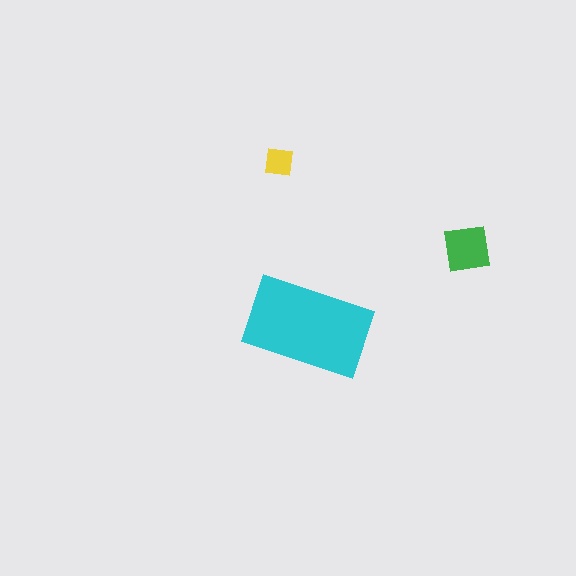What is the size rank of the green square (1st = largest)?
2nd.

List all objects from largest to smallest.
The cyan rectangle, the green square, the yellow square.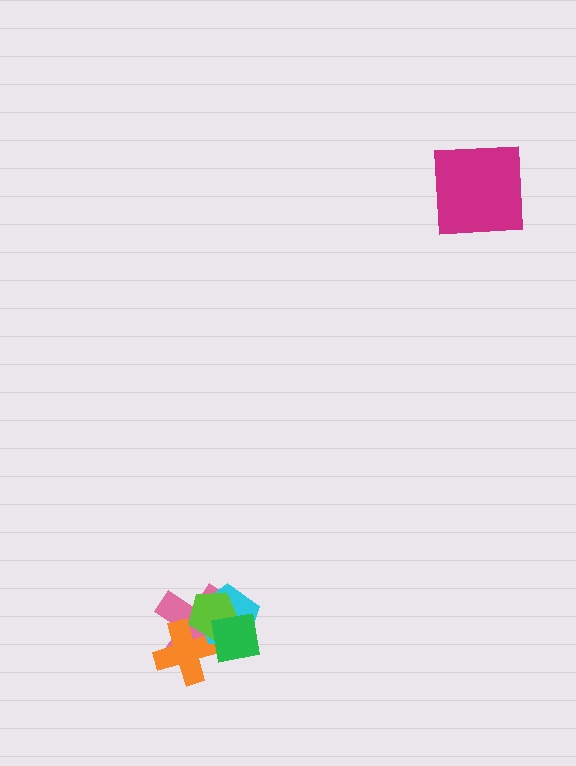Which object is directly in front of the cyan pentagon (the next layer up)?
The lime pentagon is directly in front of the cyan pentagon.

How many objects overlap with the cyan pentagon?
4 objects overlap with the cyan pentagon.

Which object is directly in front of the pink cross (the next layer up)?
The orange cross is directly in front of the pink cross.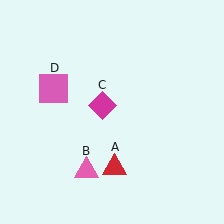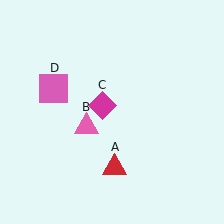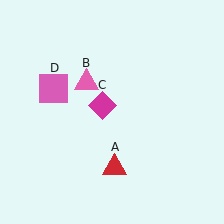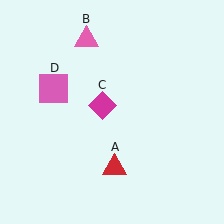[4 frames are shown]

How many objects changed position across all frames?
1 object changed position: pink triangle (object B).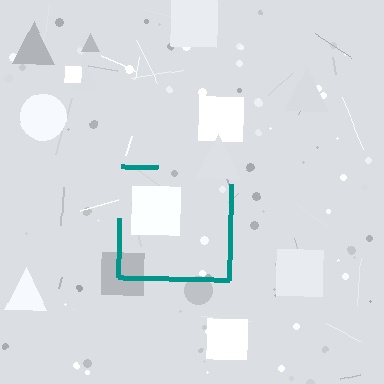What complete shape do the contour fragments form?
The contour fragments form a square.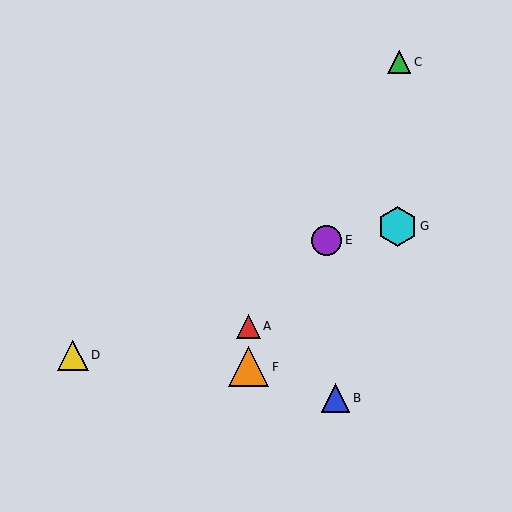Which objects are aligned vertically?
Objects A, F are aligned vertically.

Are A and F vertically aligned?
Yes, both are at x≈249.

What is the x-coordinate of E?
Object E is at x≈327.